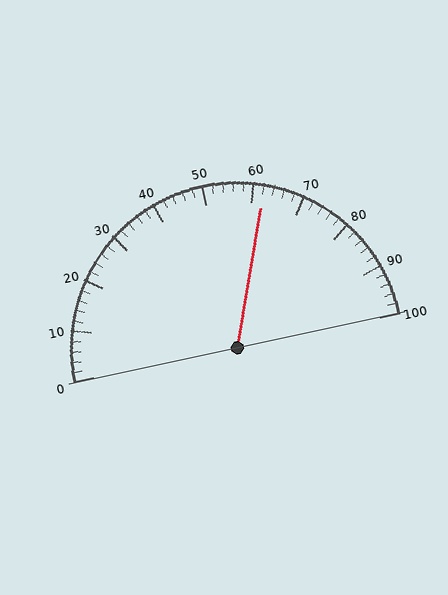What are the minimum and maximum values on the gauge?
The gauge ranges from 0 to 100.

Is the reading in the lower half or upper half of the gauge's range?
The reading is in the upper half of the range (0 to 100).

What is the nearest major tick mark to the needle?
The nearest major tick mark is 60.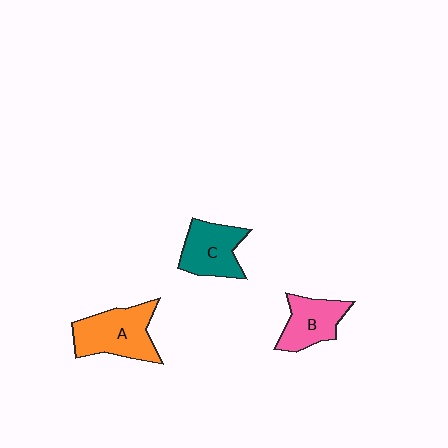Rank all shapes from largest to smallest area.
From largest to smallest: A (orange), C (teal), B (pink).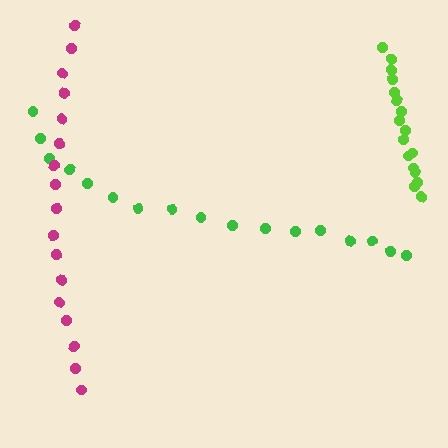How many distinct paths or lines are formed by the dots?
There are 3 distinct paths.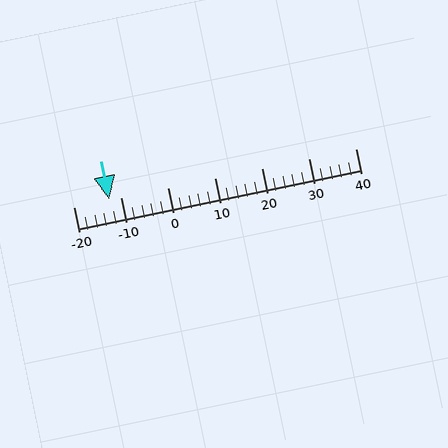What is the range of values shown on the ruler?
The ruler shows values from -20 to 40.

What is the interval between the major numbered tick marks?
The major tick marks are spaced 10 units apart.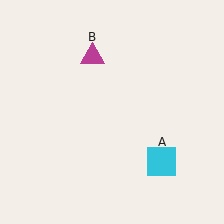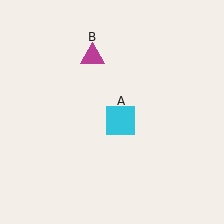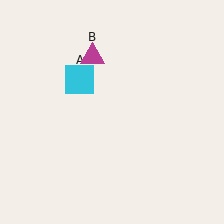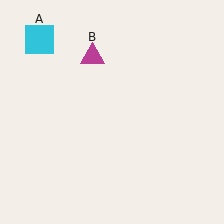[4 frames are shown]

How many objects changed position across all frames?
1 object changed position: cyan square (object A).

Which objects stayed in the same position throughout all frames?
Magenta triangle (object B) remained stationary.